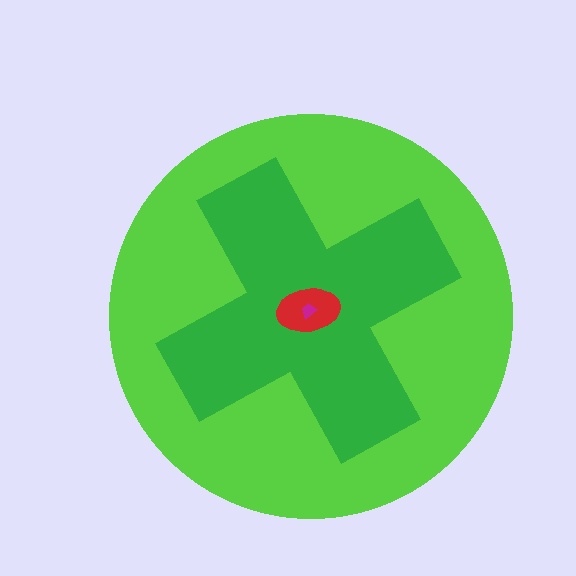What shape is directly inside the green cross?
The red ellipse.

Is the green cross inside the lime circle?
Yes.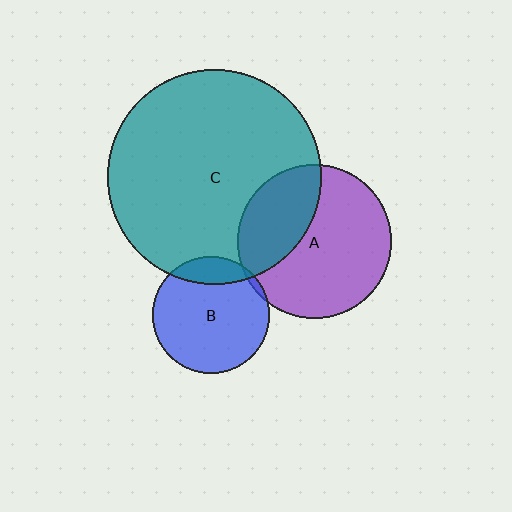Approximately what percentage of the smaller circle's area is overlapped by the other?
Approximately 5%.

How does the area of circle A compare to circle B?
Approximately 1.7 times.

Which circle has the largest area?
Circle C (teal).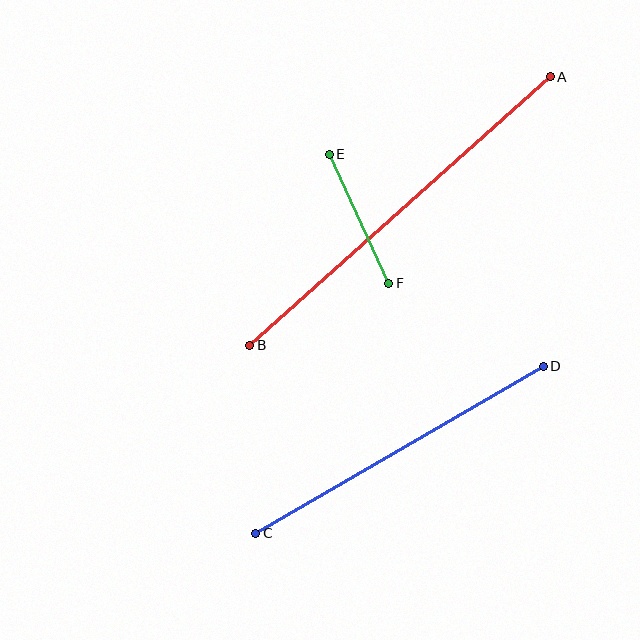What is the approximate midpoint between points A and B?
The midpoint is at approximately (400, 211) pixels.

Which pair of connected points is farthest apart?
Points A and B are farthest apart.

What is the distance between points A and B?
The distance is approximately 403 pixels.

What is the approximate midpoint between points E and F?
The midpoint is at approximately (359, 219) pixels.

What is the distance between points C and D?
The distance is approximately 333 pixels.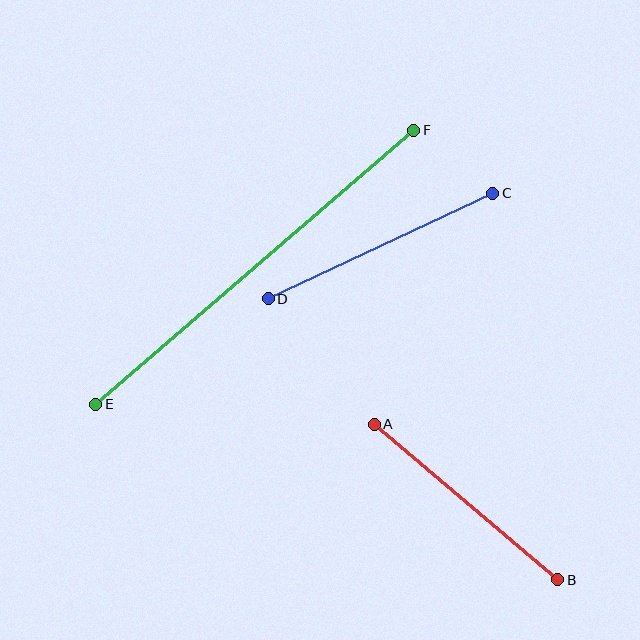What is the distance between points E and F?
The distance is approximately 420 pixels.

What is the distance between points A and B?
The distance is approximately 241 pixels.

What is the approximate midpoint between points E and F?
The midpoint is at approximately (255, 267) pixels.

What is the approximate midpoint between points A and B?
The midpoint is at approximately (466, 502) pixels.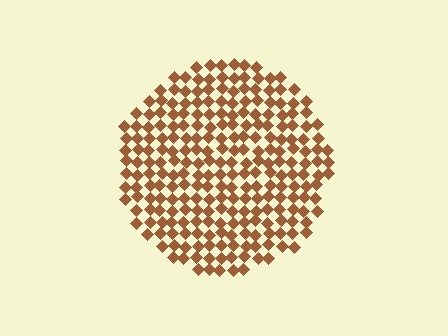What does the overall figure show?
The overall figure shows a circle.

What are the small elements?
The small elements are diamonds.